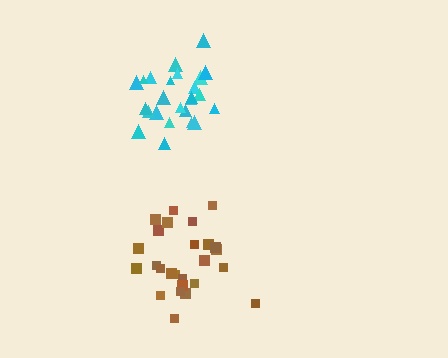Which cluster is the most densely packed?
Cyan.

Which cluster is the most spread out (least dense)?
Brown.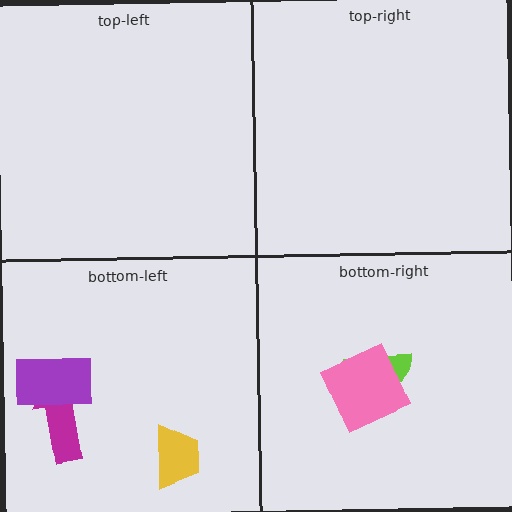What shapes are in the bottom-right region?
The lime semicircle, the pink square.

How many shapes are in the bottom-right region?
2.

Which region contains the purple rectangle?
The bottom-left region.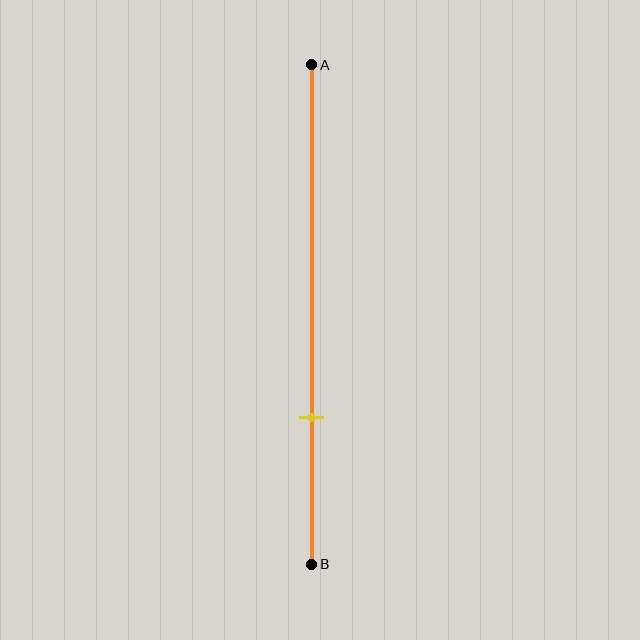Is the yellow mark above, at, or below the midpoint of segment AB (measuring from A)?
The yellow mark is below the midpoint of segment AB.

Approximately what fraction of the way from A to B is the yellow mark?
The yellow mark is approximately 70% of the way from A to B.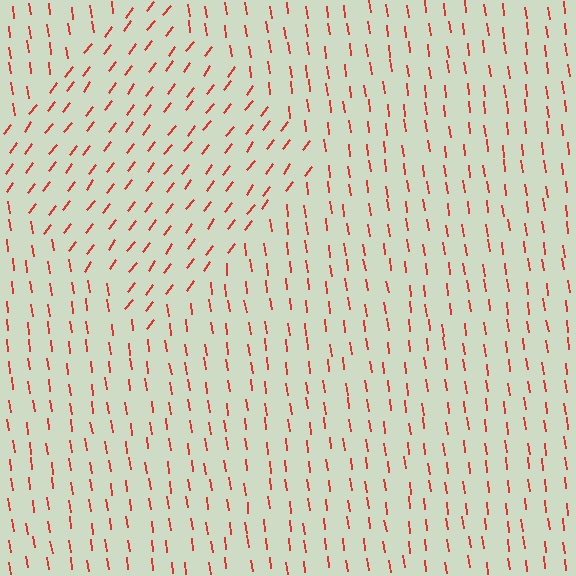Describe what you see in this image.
The image is filled with small red line segments. A diamond region in the image has lines oriented differently from the surrounding lines, creating a visible texture boundary.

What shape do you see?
I see a diamond.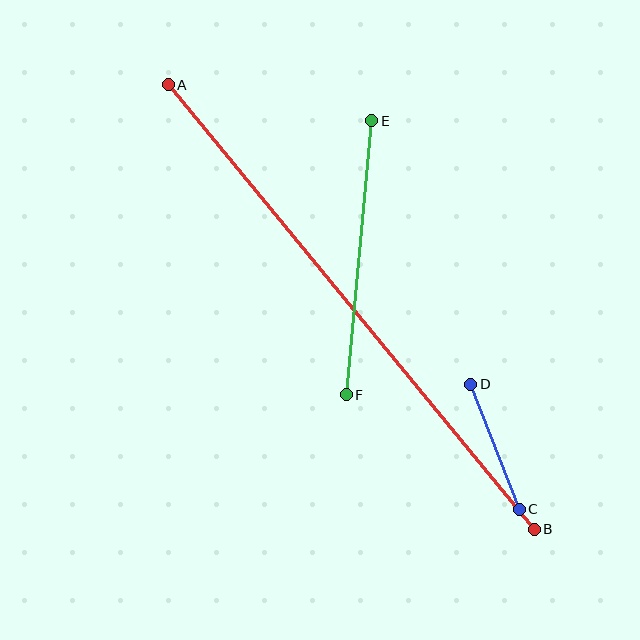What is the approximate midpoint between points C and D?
The midpoint is at approximately (495, 447) pixels.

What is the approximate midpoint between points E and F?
The midpoint is at approximately (359, 258) pixels.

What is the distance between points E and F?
The distance is approximately 275 pixels.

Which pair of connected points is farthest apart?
Points A and B are farthest apart.